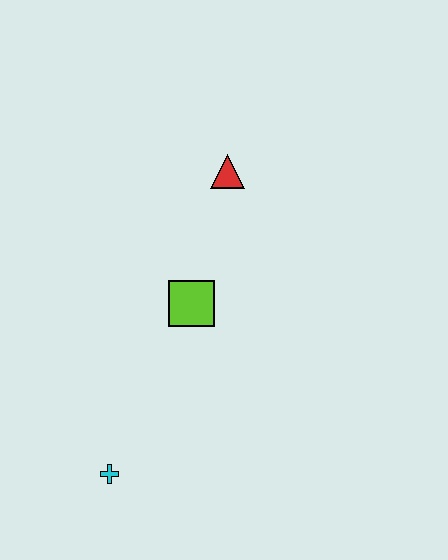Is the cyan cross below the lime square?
Yes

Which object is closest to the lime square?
The red triangle is closest to the lime square.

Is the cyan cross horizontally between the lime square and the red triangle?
No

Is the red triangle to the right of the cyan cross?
Yes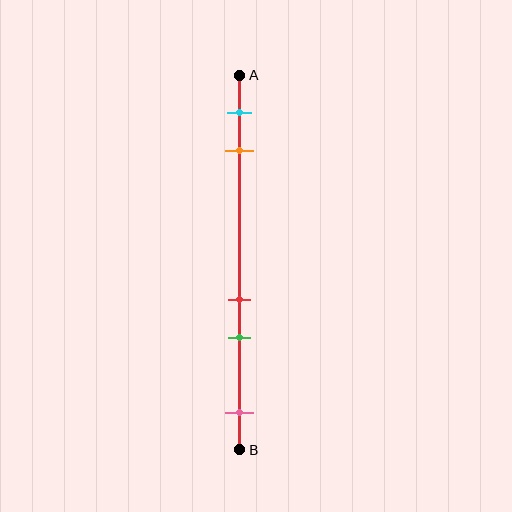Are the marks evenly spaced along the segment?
No, the marks are not evenly spaced.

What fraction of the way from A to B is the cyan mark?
The cyan mark is approximately 10% (0.1) of the way from A to B.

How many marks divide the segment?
There are 5 marks dividing the segment.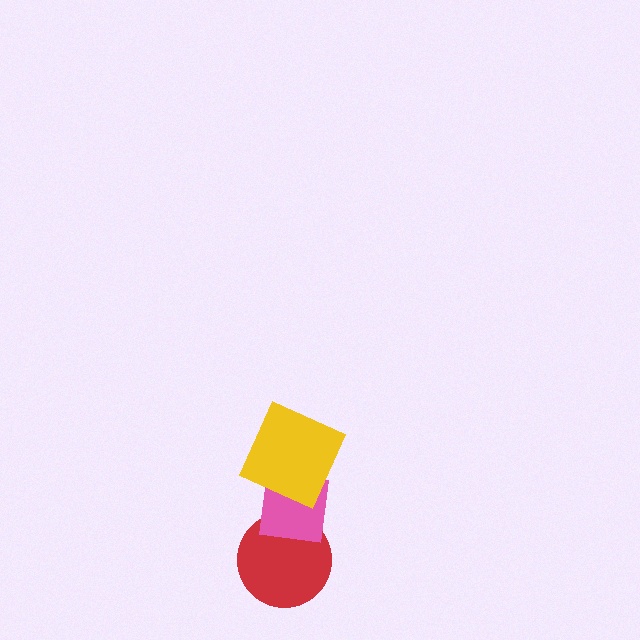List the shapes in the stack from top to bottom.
From top to bottom: the yellow square, the pink square, the red circle.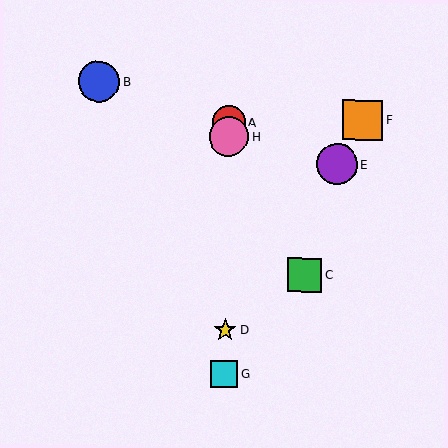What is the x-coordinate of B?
Object B is at x≈99.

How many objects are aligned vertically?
4 objects (A, D, G, H) are aligned vertically.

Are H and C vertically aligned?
No, H is at x≈229 and C is at x≈305.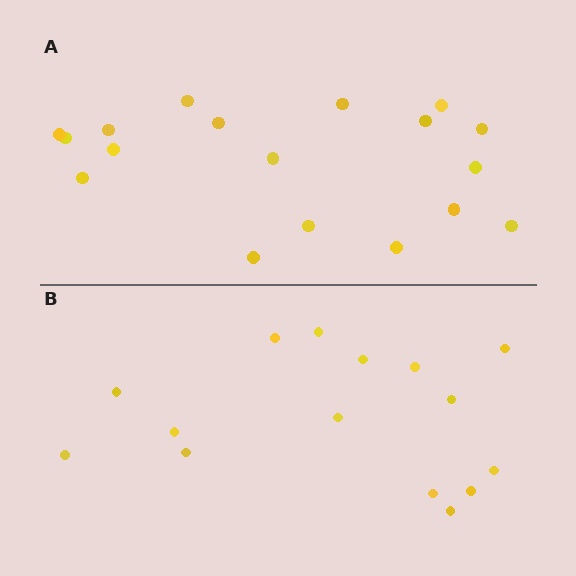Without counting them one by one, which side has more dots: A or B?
Region A (the top region) has more dots.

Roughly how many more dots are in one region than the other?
Region A has just a few more — roughly 2 or 3 more dots than region B.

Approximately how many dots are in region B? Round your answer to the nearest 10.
About 20 dots. (The exact count is 15, which rounds to 20.)